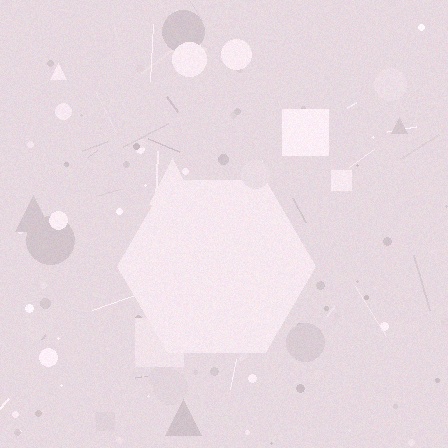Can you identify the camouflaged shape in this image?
The camouflaged shape is a hexagon.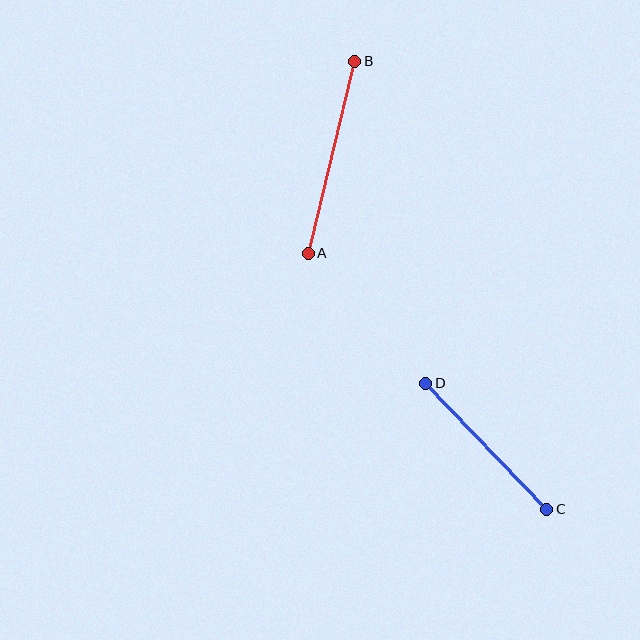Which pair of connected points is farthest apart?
Points A and B are farthest apart.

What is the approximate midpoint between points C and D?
The midpoint is at approximately (486, 446) pixels.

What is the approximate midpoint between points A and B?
The midpoint is at approximately (332, 157) pixels.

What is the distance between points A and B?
The distance is approximately 198 pixels.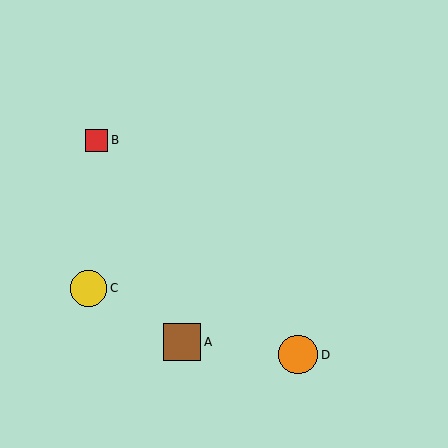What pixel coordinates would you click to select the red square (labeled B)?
Click at (97, 140) to select the red square B.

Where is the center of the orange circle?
The center of the orange circle is at (298, 355).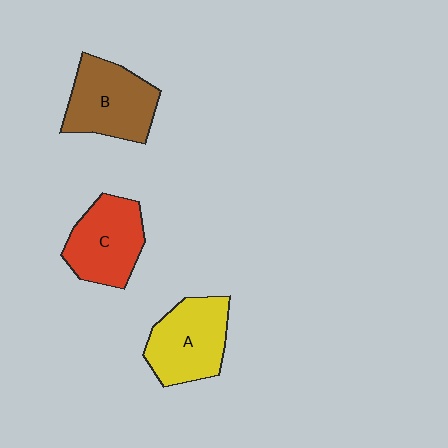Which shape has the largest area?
Shape B (brown).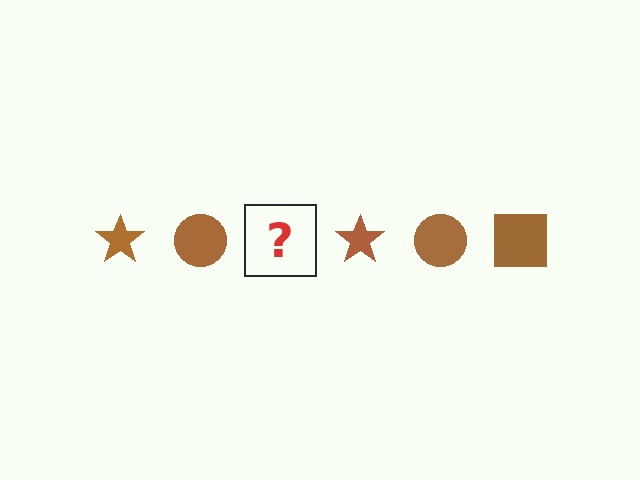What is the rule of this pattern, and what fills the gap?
The rule is that the pattern cycles through star, circle, square shapes in brown. The gap should be filled with a brown square.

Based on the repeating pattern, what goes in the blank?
The blank should be a brown square.